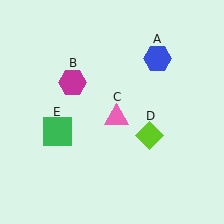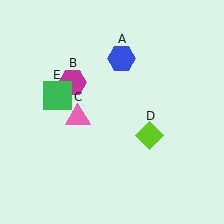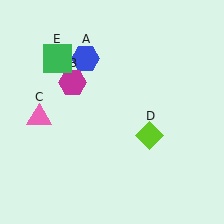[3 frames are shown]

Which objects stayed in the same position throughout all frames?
Magenta hexagon (object B) and lime diamond (object D) remained stationary.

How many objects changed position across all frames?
3 objects changed position: blue hexagon (object A), pink triangle (object C), green square (object E).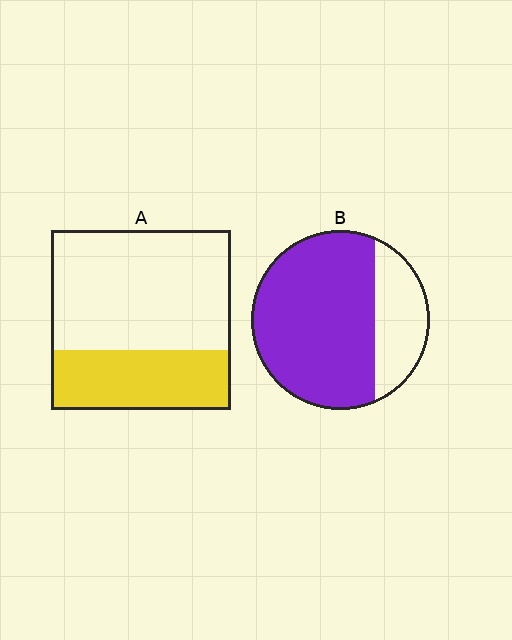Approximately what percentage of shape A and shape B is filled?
A is approximately 35% and B is approximately 75%.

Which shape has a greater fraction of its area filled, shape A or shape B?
Shape B.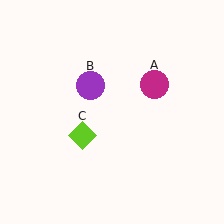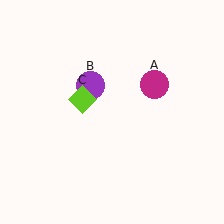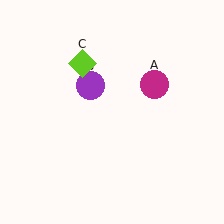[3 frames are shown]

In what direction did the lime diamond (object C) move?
The lime diamond (object C) moved up.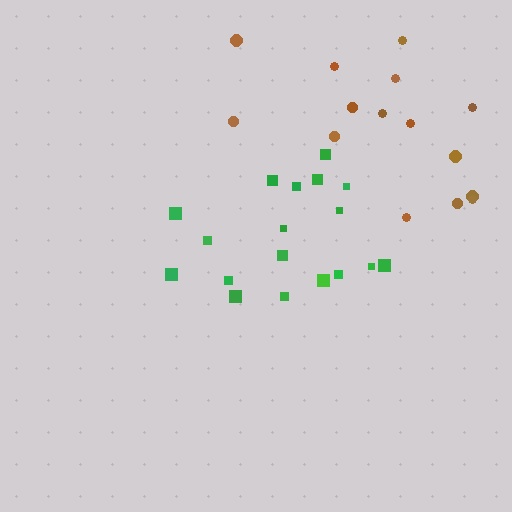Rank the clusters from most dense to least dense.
green, brown.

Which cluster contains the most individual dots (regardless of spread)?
Green (18).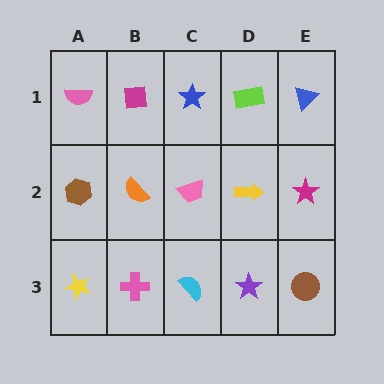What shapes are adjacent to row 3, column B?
An orange semicircle (row 2, column B), a yellow star (row 3, column A), a cyan semicircle (row 3, column C).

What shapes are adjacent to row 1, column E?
A magenta star (row 2, column E), a lime rectangle (row 1, column D).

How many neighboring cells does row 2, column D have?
4.